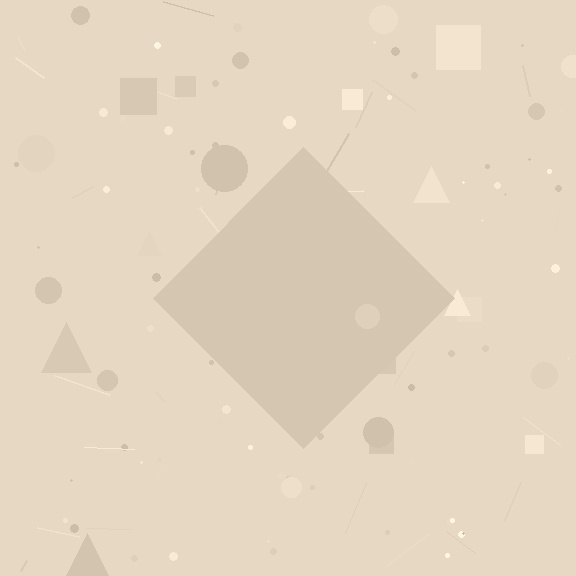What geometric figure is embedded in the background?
A diamond is embedded in the background.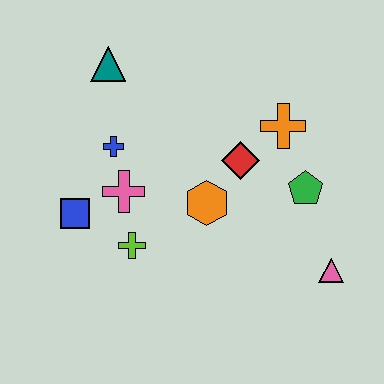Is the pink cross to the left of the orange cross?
Yes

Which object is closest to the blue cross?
The pink cross is closest to the blue cross.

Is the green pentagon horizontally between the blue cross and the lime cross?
No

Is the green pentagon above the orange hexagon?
Yes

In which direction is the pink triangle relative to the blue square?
The pink triangle is to the right of the blue square.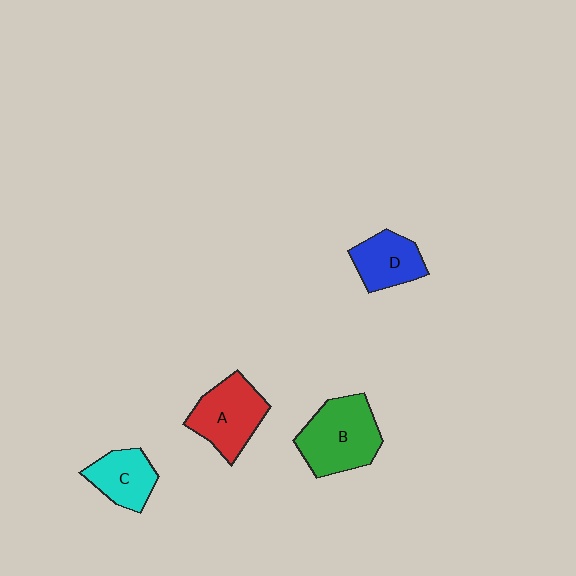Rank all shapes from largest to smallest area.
From largest to smallest: B (green), A (red), D (blue), C (cyan).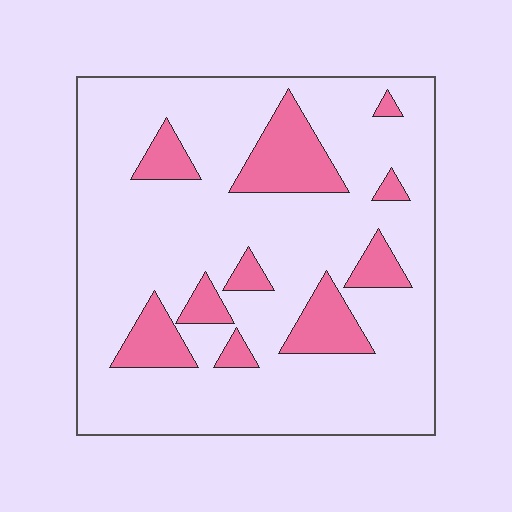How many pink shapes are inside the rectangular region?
10.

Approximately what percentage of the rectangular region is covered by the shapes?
Approximately 20%.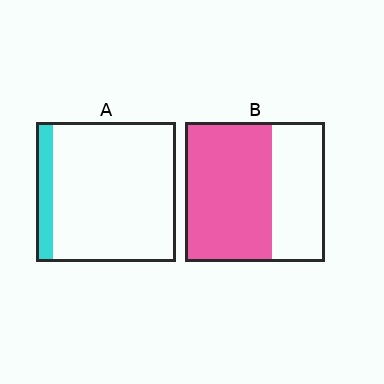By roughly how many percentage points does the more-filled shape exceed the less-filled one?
By roughly 50 percentage points (B over A).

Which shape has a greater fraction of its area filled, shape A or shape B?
Shape B.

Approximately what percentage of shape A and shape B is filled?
A is approximately 10% and B is approximately 60%.